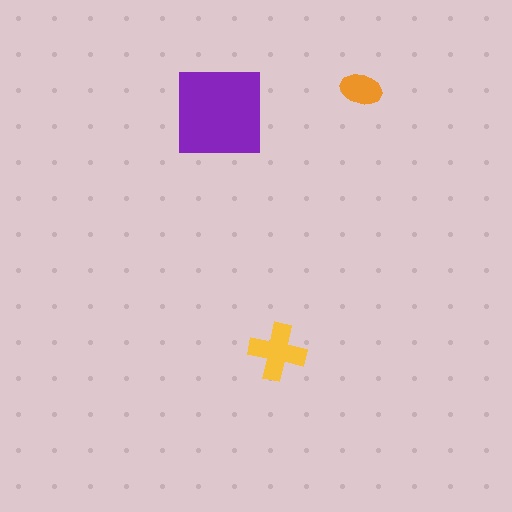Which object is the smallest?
The orange ellipse.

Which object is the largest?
The purple square.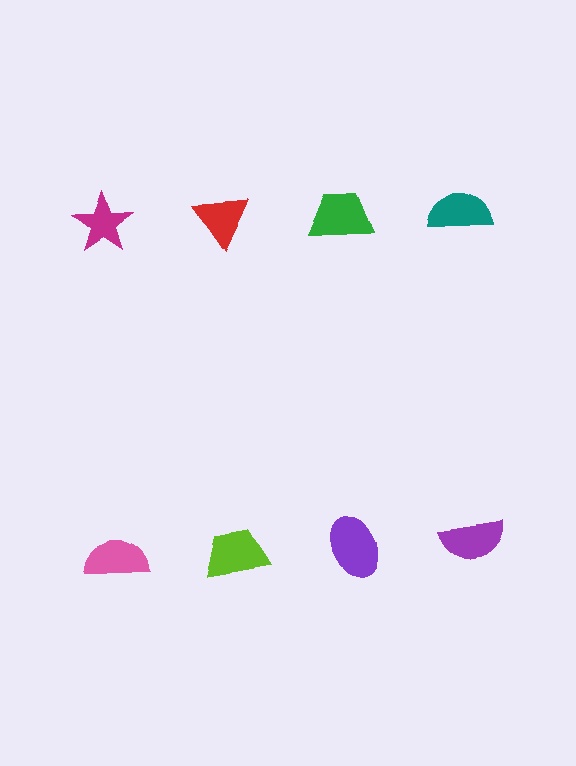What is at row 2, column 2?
A lime trapezoid.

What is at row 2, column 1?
A pink semicircle.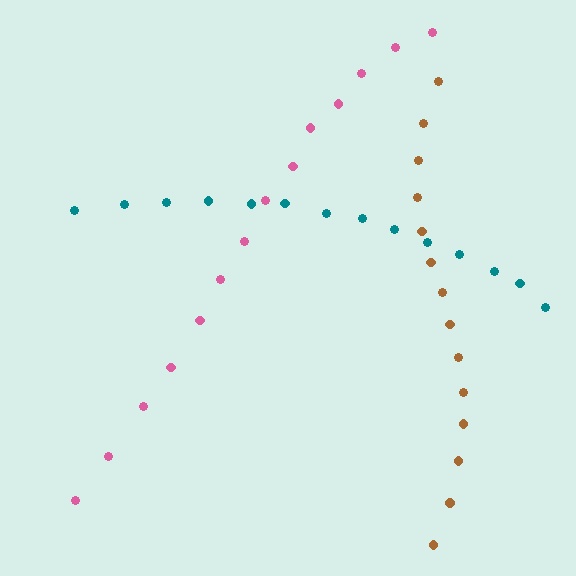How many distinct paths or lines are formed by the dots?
There are 3 distinct paths.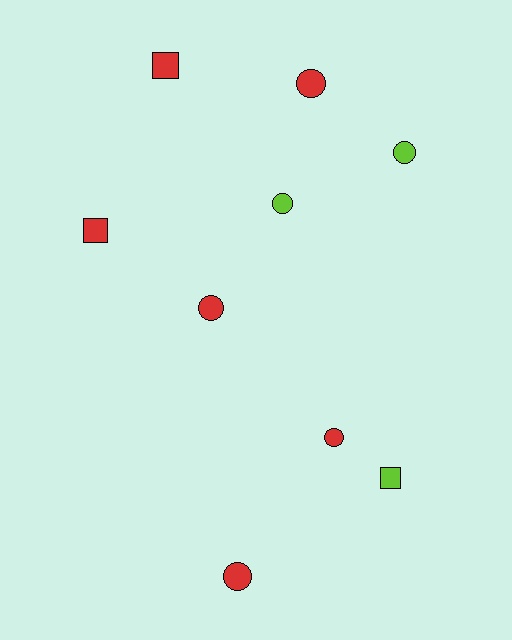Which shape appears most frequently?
Circle, with 6 objects.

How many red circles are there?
There are 4 red circles.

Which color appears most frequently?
Red, with 6 objects.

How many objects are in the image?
There are 9 objects.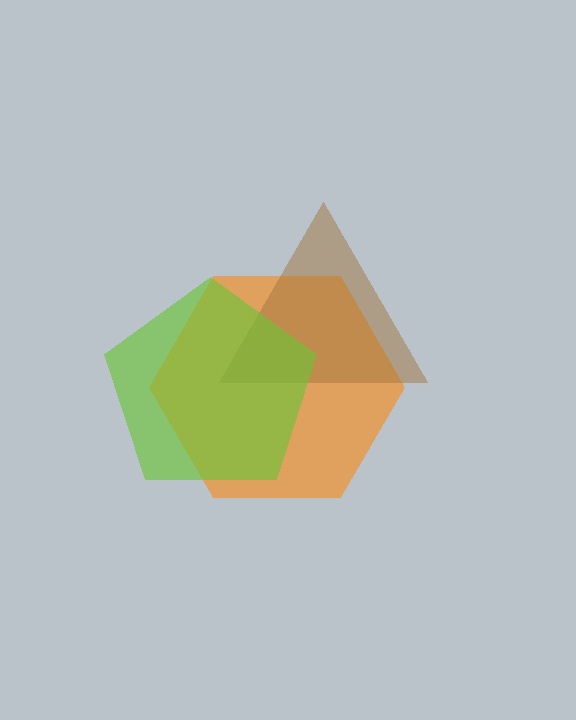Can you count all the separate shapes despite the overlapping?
Yes, there are 3 separate shapes.